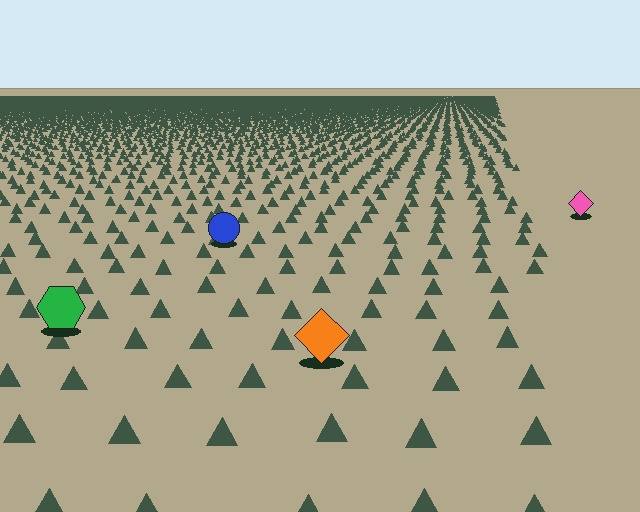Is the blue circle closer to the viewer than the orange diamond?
No. The orange diamond is closer — you can tell from the texture gradient: the ground texture is coarser near it.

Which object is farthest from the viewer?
The pink diamond is farthest from the viewer. It appears smaller and the ground texture around it is denser.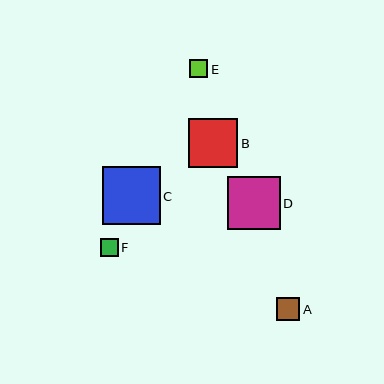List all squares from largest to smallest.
From largest to smallest: C, D, B, A, F, E.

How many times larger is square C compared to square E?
Square C is approximately 3.2 times the size of square E.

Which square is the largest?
Square C is the largest with a size of approximately 58 pixels.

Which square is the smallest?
Square E is the smallest with a size of approximately 18 pixels.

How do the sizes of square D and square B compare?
Square D and square B are approximately the same size.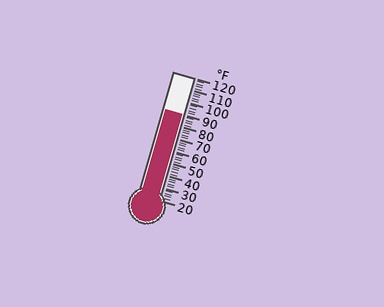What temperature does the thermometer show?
The thermometer shows approximately 90°F.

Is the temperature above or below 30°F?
The temperature is above 30°F.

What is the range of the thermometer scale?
The thermometer scale ranges from 20°F to 120°F.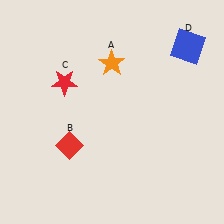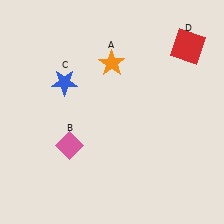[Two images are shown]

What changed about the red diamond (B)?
In Image 1, B is red. In Image 2, it changed to pink.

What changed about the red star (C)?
In Image 1, C is red. In Image 2, it changed to blue.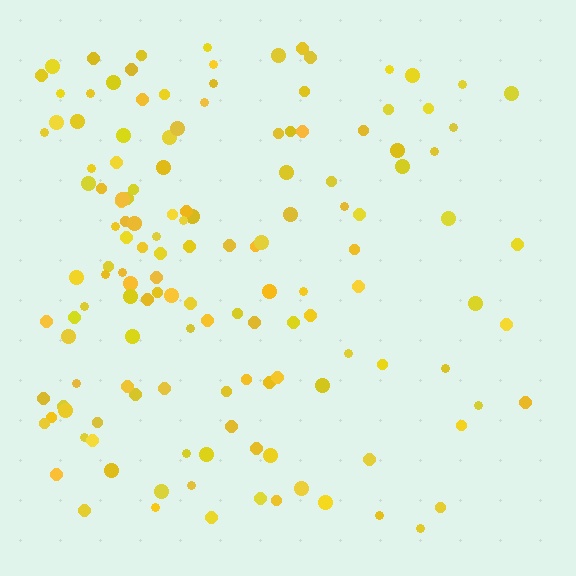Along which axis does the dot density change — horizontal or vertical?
Horizontal.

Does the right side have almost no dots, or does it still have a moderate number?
Still a moderate number, just noticeably fewer than the left.